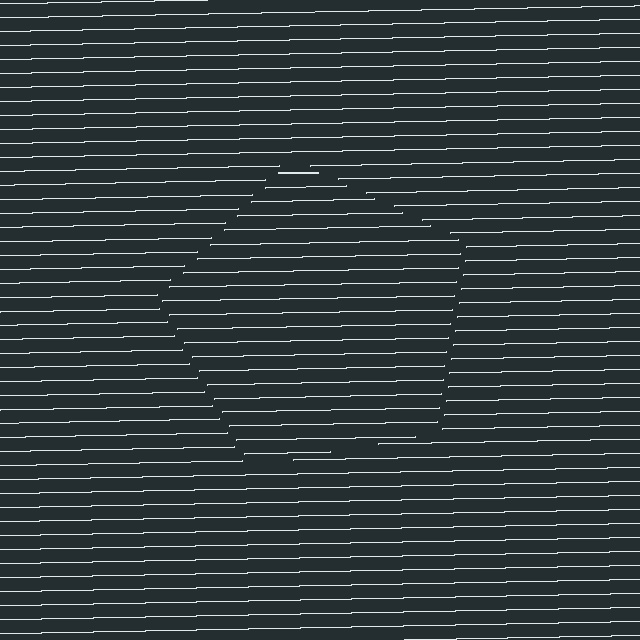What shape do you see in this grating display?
An illusory pentagon. The interior of the shape contains the same grating, shifted by half a period — the contour is defined by the phase discontinuity where line-ends from the inner and outer gratings abut.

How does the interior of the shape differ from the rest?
The interior of the shape contains the same grating, shifted by half a period — the contour is defined by the phase discontinuity where line-ends from the inner and outer gratings abut.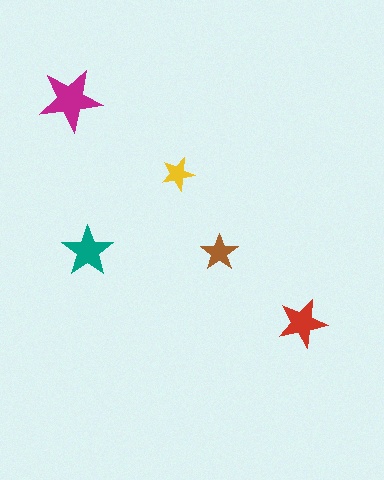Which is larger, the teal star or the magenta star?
The magenta one.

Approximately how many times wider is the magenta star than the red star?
About 1.5 times wider.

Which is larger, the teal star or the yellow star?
The teal one.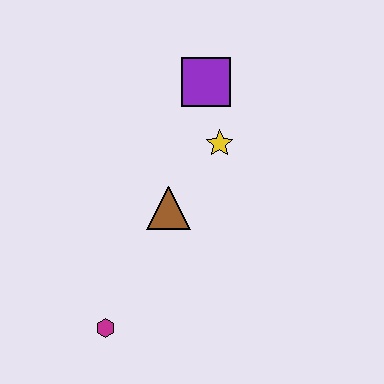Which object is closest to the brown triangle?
The yellow star is closest to the brown triangle.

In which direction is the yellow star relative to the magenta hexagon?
The yellow star is above the magenta hexagon.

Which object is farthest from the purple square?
The magenta hexagon is farthest from the purple square.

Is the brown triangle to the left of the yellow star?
Yes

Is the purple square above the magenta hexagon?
Yes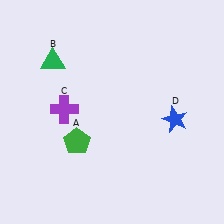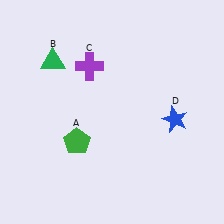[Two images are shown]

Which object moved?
The purple cross (C) moved up.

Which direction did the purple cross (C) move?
The purple cross (C) moved up.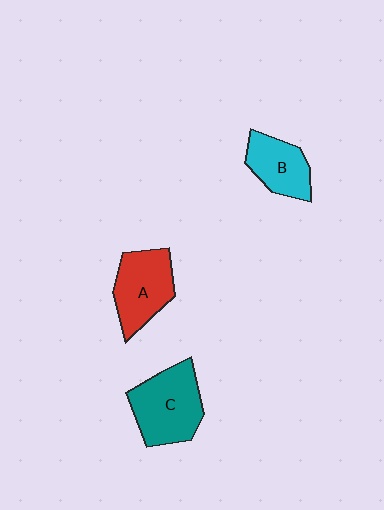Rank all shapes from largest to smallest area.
From largest to smallest: C (teal), A (red), B (cyan).